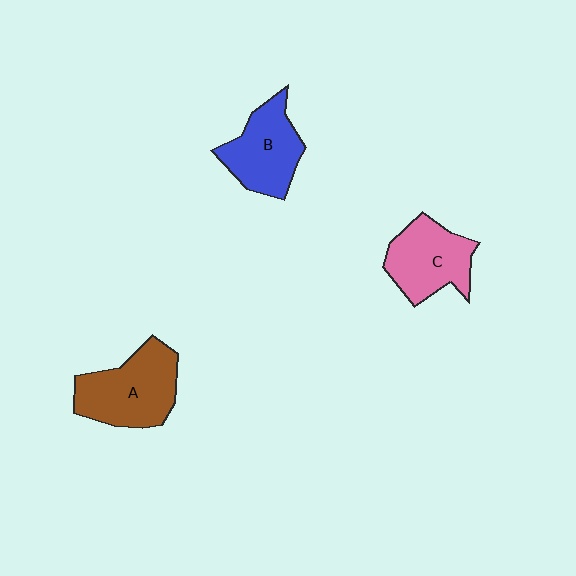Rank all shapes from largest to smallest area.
From largest to smallest: A (brown), C (pink), B (blue).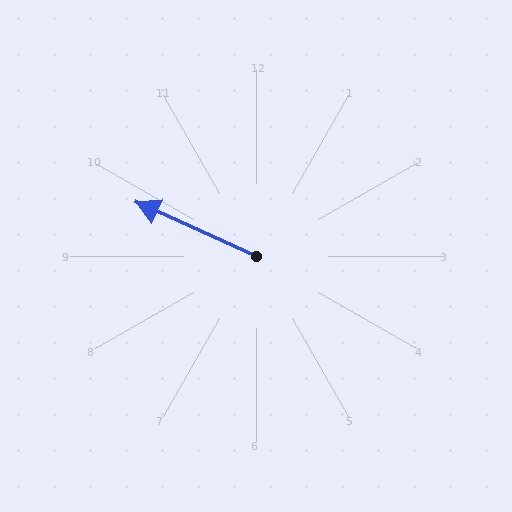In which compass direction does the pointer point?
Northwest.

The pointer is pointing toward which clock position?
Roughly 10 o'clock.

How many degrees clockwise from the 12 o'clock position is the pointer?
Approximately 294 degrees.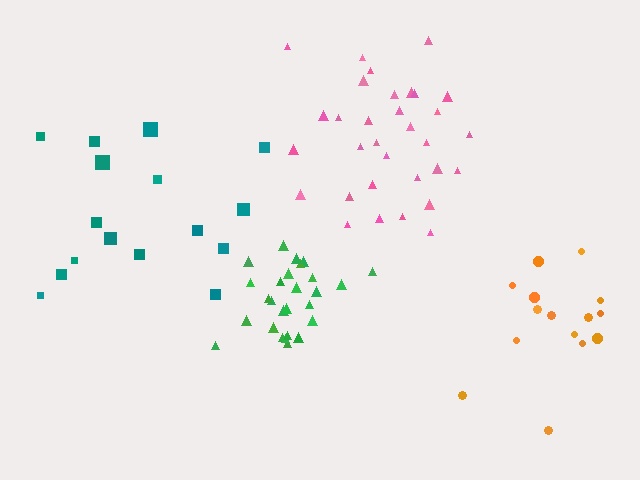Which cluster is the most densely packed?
Green.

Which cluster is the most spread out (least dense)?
Teal.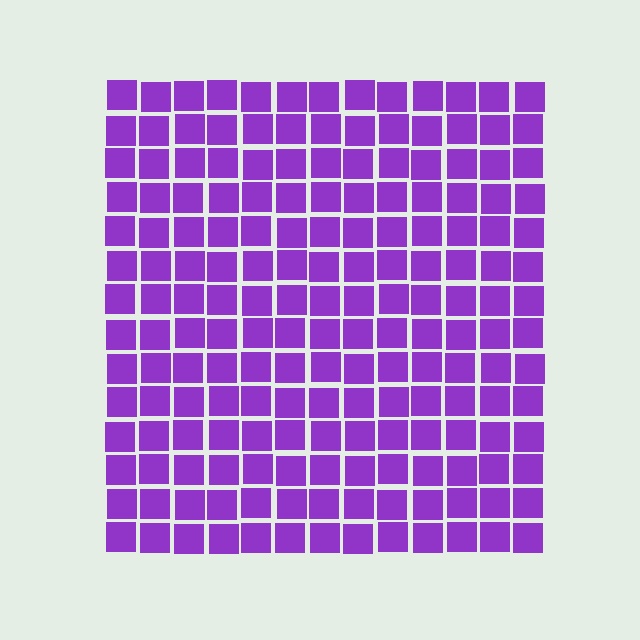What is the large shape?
The large shape is a square.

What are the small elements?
The small elements are squares.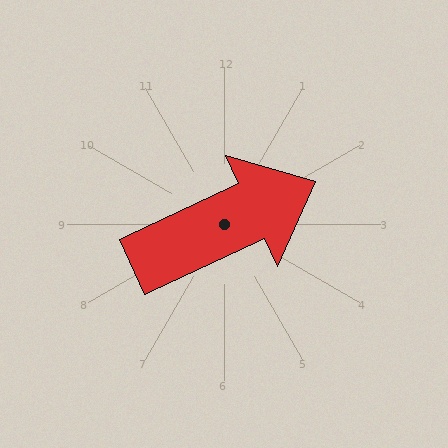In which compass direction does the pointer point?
Northeast.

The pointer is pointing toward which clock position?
Roughly 2 o'clock.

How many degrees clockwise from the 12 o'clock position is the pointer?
Approximately 65 degrees.